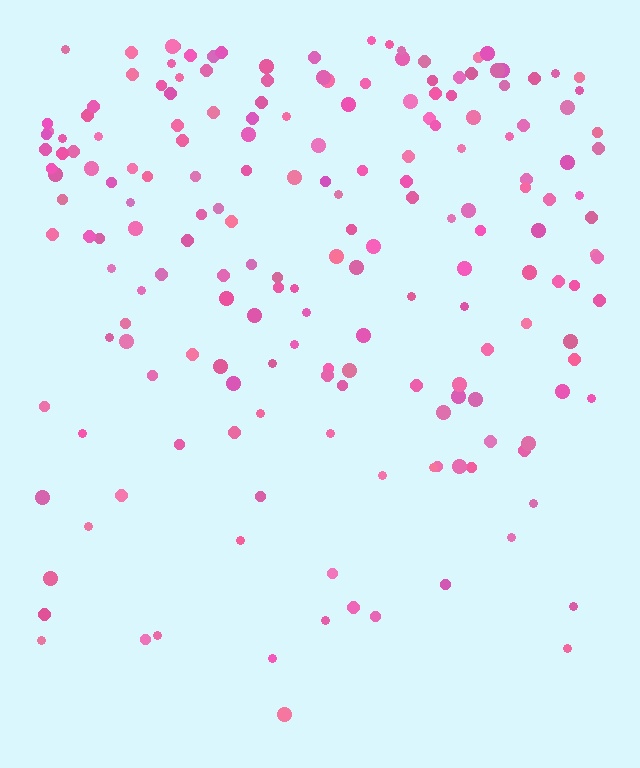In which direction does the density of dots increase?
From bottom to top, with the top side densest.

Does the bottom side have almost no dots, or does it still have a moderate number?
Still a moderate number, just noticeably fewer than the top.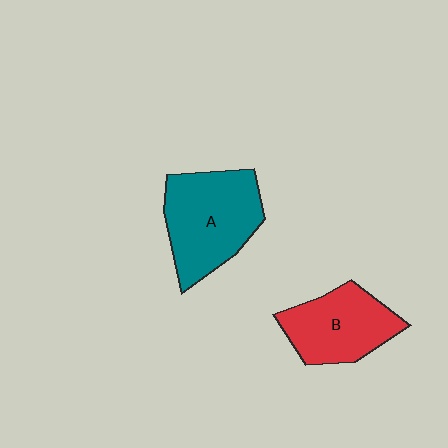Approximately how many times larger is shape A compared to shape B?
Approximately 1.2 times.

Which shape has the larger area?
Shape A (teal).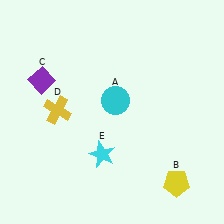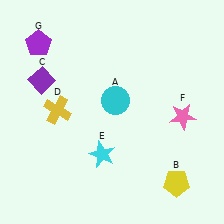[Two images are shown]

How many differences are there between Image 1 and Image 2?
There are 2 differences between the two images.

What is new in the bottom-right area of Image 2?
A pink star (F) was added in the bottom-right area of Image 2.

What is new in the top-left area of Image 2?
A purple pentagon (G) was added in the top-left area of Image 2.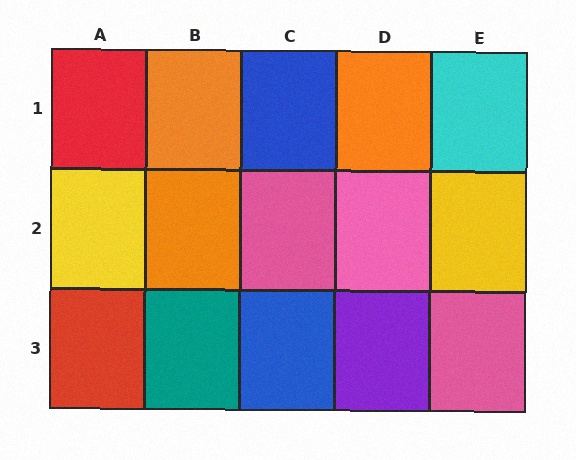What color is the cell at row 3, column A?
Red.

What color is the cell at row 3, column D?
Purple.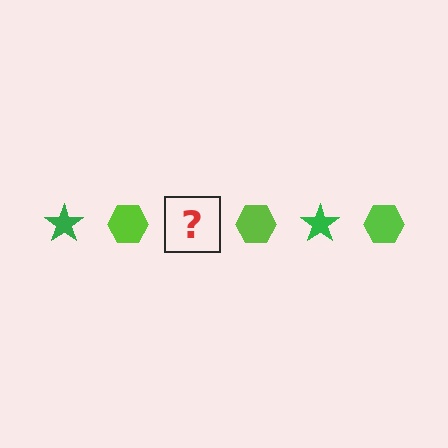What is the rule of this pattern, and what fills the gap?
The rule is that the pattern alternates between green star and lime hexagon. The gap should be filled with a green star.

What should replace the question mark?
The question mark should be replaced with a green star.